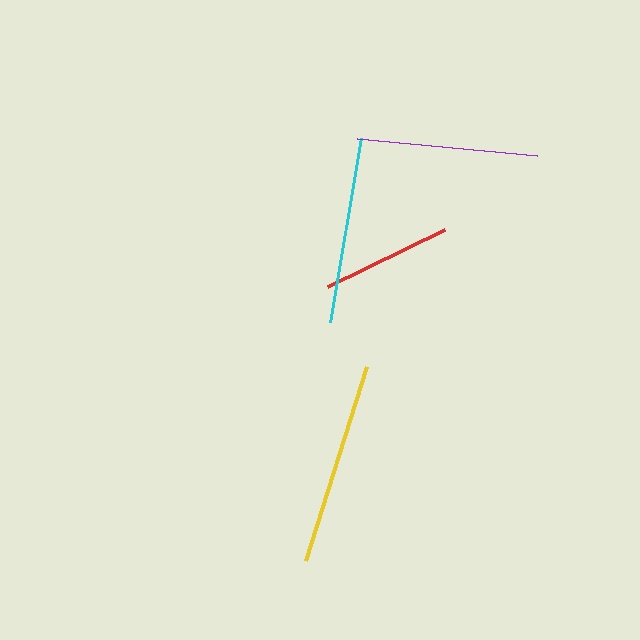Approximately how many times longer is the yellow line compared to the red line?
The yellow line is approximately 1.6 times the length of the red line.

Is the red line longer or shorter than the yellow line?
The yellow line is longer than the red line.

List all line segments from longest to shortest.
From longest to shortest: yellow, cyan, purple, red.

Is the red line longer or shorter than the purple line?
The purple line is longer than the red line.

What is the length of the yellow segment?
The yellow segment is approximately 203 pixels long.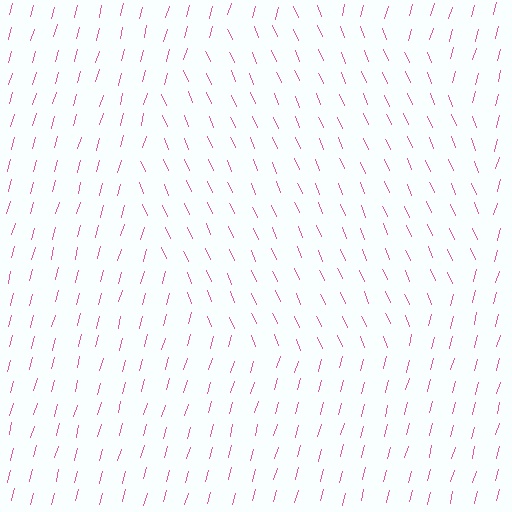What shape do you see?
I see a circle.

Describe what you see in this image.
The image is filled with small pink line segments. A circle region in the image has lines oriented differently from the surrounding lines, creating a visible texture boundary.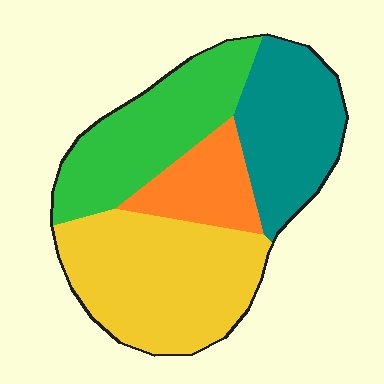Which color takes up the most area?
Yellow, at roughly 35%.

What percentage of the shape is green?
Green covers 26% of the shape.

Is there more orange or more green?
Green.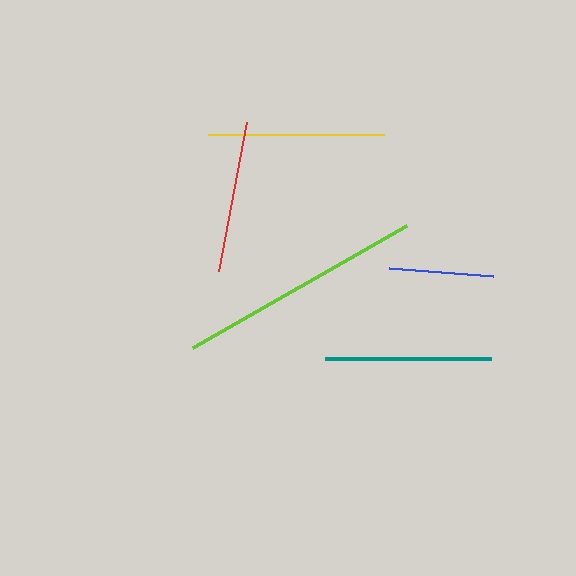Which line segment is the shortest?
The blue line is the shortest at approximately 105 pixels.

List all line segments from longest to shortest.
From longest to shortest: lime, yellow, teal, red, blue.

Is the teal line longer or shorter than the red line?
The teal line is longer than the red line.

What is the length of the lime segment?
The lime segment is approximately 247 pixels long.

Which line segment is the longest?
The lime line is the longest at approximately 247 pixels.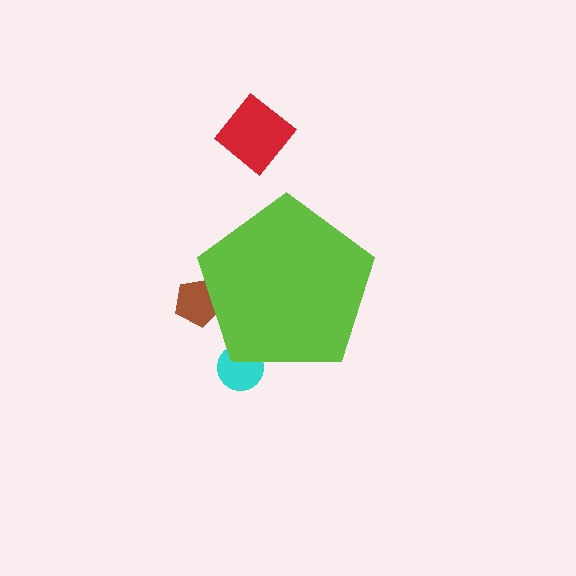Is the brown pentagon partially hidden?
Yes, the brown pentagon is partially hidden behind the lime pentagon.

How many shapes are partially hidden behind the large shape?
2 shapes are partially hidden.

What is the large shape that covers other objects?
A lime pentagon.